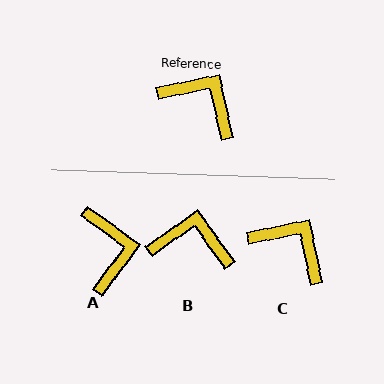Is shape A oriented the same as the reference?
No, it is off by about 48 degrees.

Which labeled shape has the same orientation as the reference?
C.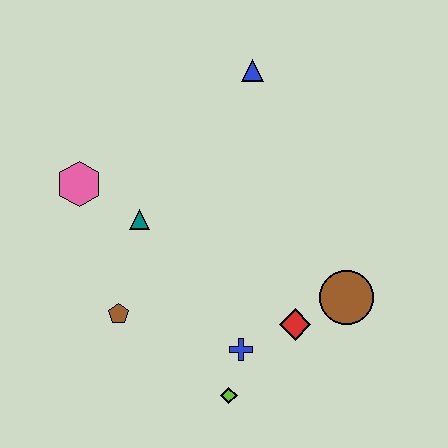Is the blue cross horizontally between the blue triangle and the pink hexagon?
Yes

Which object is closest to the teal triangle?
The pink hexagon is closest to the teal triangle.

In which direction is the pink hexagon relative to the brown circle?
The pink hexagon is to the left of the brown circle.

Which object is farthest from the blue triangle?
The lime diamond is farthest from the blue triangle.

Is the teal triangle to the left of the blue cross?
Yes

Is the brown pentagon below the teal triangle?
Yes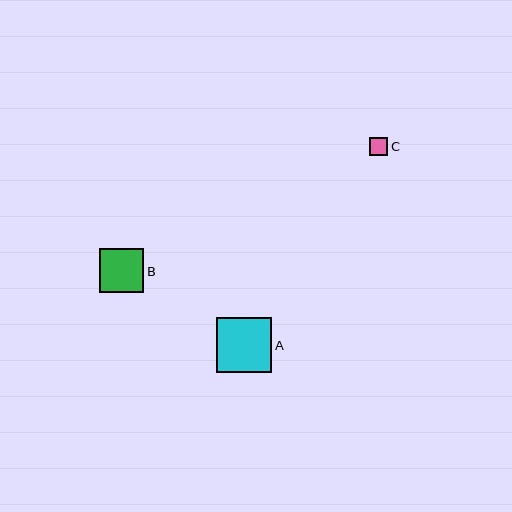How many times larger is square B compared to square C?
Square B is approximately 2.5 times the size of square C.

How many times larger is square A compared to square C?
Square A is approximately 3.1 times the size of square C.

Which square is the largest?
Square A is the largest with a size of approximately 55 pixels.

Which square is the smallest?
Square C is the smallest with a size of approximately 18 pixels.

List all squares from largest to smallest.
From largest to smallest: A, B, C.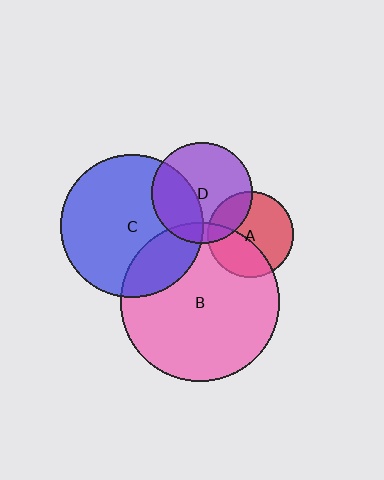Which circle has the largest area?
Circle B (pink).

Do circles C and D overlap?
Yes.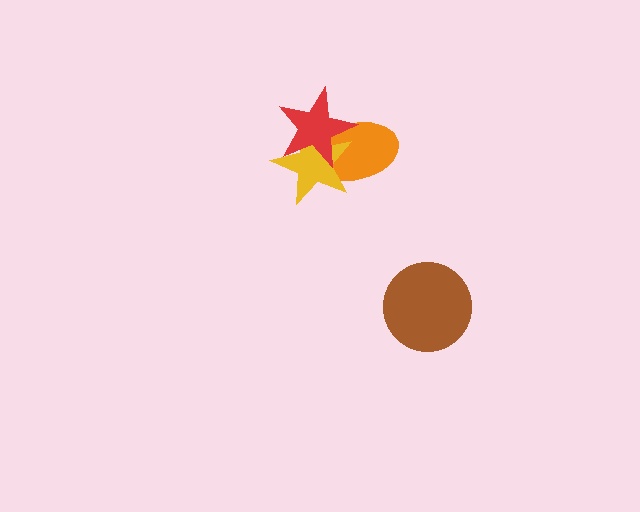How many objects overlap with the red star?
2 objects overlap with the red star.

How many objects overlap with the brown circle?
0 objects overlap with the brown circle.